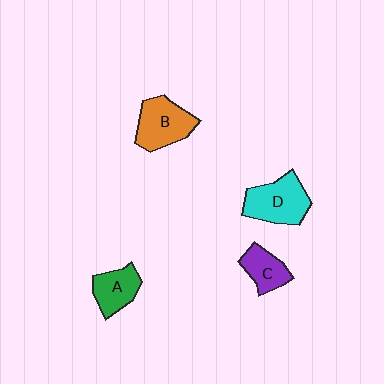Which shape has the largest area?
Shape D (cyan).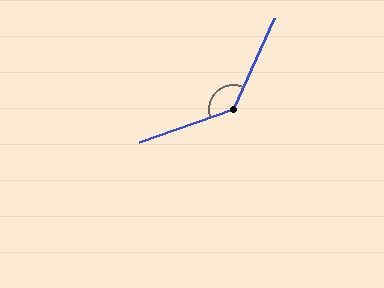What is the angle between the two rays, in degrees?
Approximately 134 degrees.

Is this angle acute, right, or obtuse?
It is obtuse.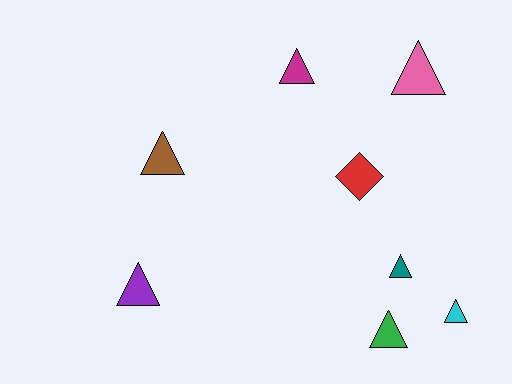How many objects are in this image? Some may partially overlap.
There are 8 objects.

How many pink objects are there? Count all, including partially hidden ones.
There is 1 pink object.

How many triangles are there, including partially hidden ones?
There are 7 triangles.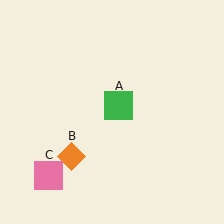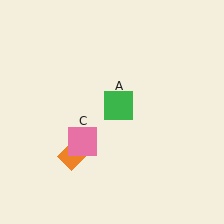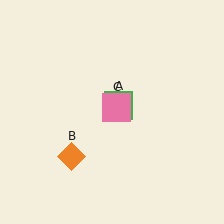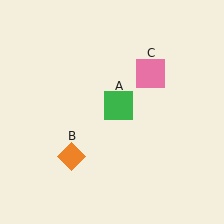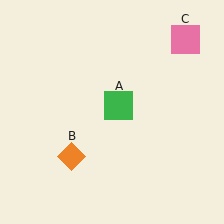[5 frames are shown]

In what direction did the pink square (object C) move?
The pink square (object C) moved up and to the right.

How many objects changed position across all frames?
1 object changed position: pink square (object C).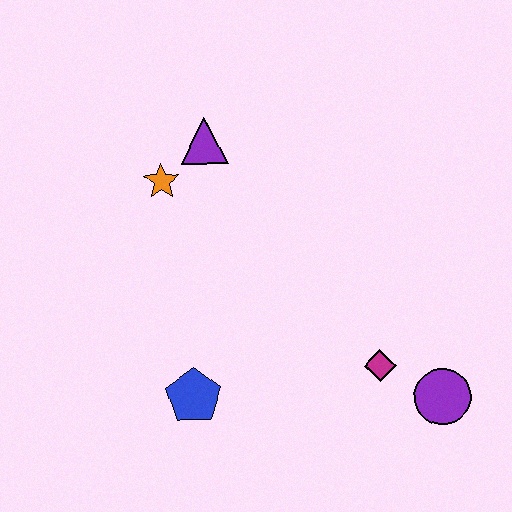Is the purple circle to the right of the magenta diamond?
Yes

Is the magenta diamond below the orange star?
Yes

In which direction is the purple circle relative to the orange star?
The purple circle is to the right of the orange star.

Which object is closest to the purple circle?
The magenta diamond is closest to the purple circle.